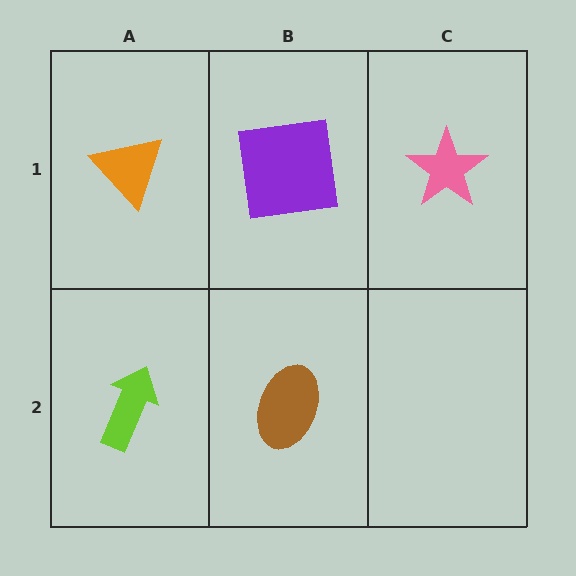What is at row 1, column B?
A purple square.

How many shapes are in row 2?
2 shapes.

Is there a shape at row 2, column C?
No, that cell is empty.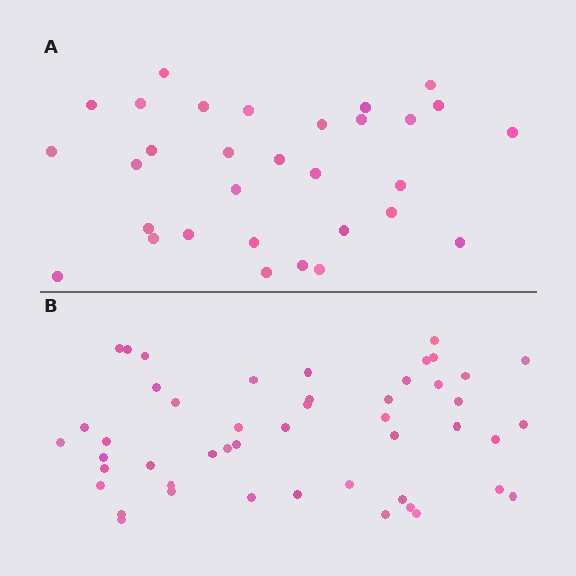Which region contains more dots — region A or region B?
Region B (the bottom region) has more dots.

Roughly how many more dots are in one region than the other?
Region B has approximately 15 more dots than region A.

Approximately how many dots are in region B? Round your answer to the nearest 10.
About 50 dots. (The exact count is 48, which rounds to 50.)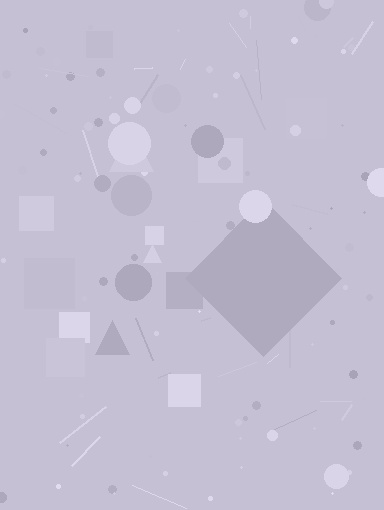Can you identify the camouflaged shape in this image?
The camouflaged shape is a diamond.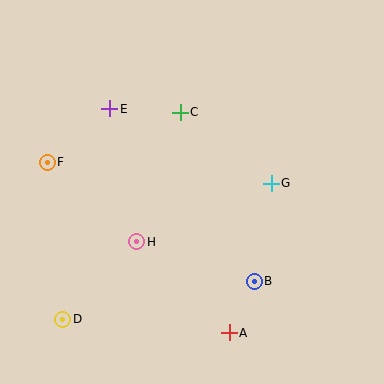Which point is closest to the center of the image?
Point H at (137, 242) is closest to the center.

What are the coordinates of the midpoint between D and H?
The midpoint between D and H is at (100, 281).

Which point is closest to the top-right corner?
Point G is closest to the top-right corner.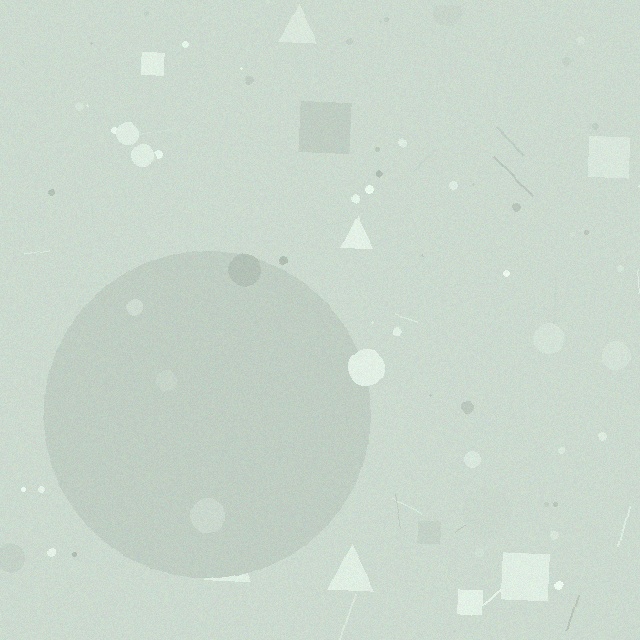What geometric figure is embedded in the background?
A circle is embedded in the background.